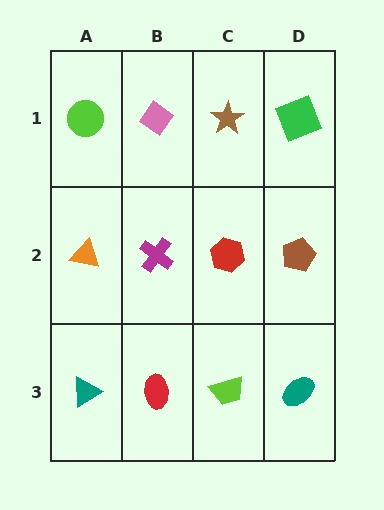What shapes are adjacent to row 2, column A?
A lime circle (row 1, column A), a teal triangle (row 3, column A), a magenta cross (row 2, column B).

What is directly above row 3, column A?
An orange triangle.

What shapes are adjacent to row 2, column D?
A green square (row 1, column D), a teal ellipse (row 3, column D), a red hexagon (row 2, column C).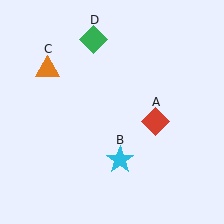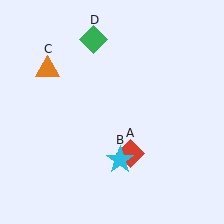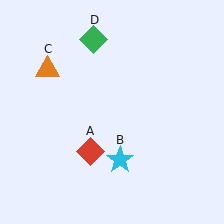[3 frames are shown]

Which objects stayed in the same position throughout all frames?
Cyan star (object B) and orange triangle (object C) and green diamond (object D) remained stationary.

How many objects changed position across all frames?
1 object changed position: red diamond (object A).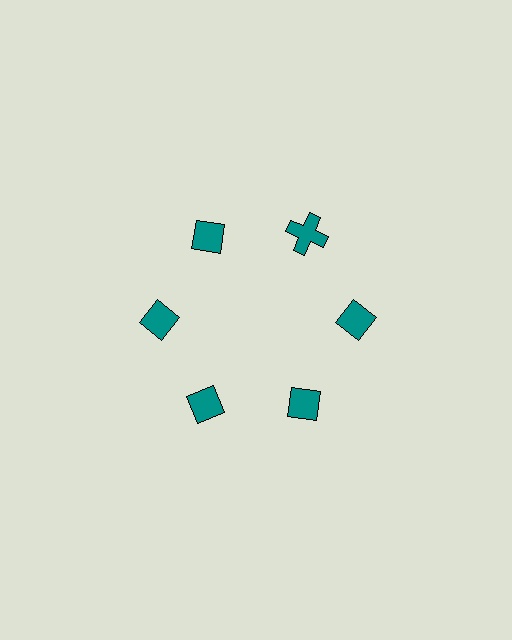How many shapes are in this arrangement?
There are 6 shapes arranged in a ring pattern.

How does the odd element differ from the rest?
It has a different shape: cross instead of diamond.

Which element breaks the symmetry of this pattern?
The teal cross at roughly the 1 o'clock position breaks the symmetry. All other shapes are teal diamonds.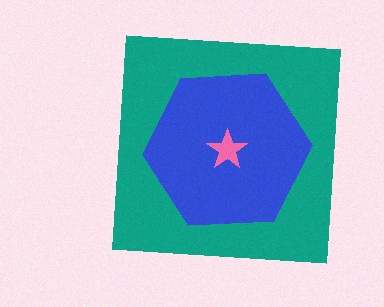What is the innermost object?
The pink star.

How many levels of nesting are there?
3.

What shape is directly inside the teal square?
The blue hexagon.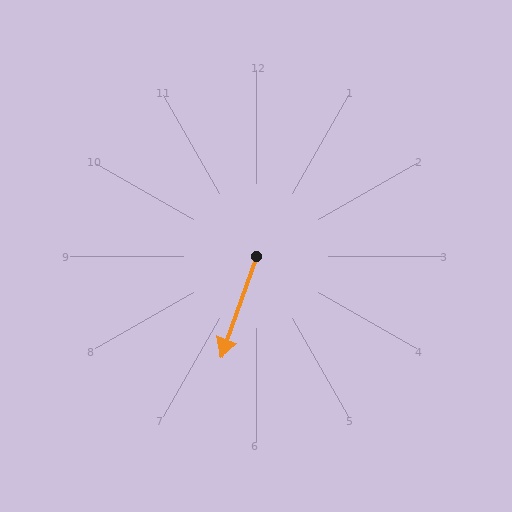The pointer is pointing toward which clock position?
Roughly 7 o'clock.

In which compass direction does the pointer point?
South.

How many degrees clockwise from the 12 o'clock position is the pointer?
Approximately 199 degrees.